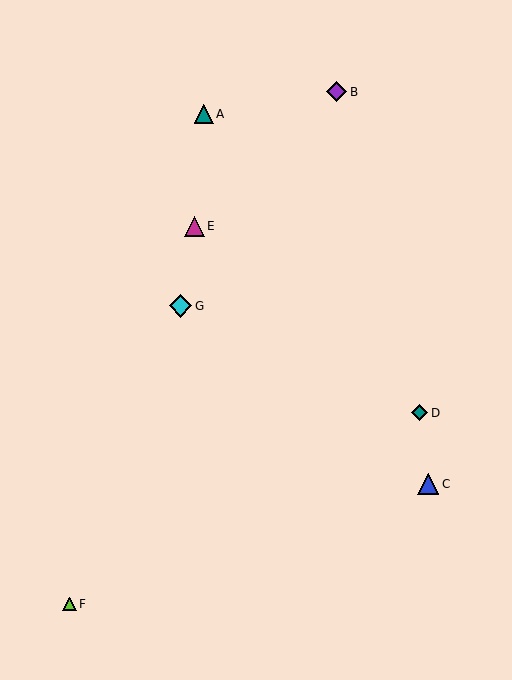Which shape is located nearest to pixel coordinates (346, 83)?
The purple diamond (labeled B) at (337, 92) is nearest to that location.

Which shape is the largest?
The cyan diamond (labeled G) is the largest.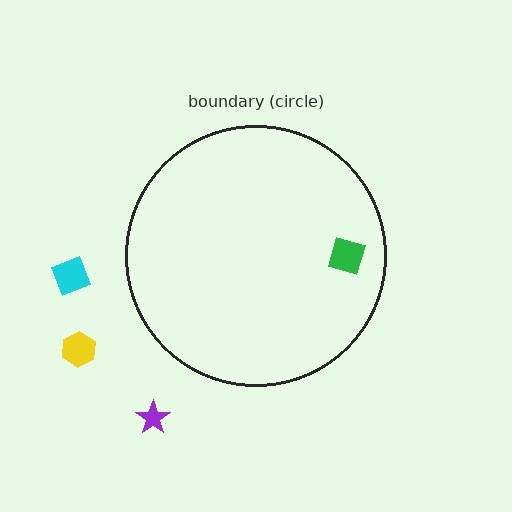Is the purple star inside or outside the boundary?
Outside.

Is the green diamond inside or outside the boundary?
Inside.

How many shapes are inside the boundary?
1 inside, 3 outside.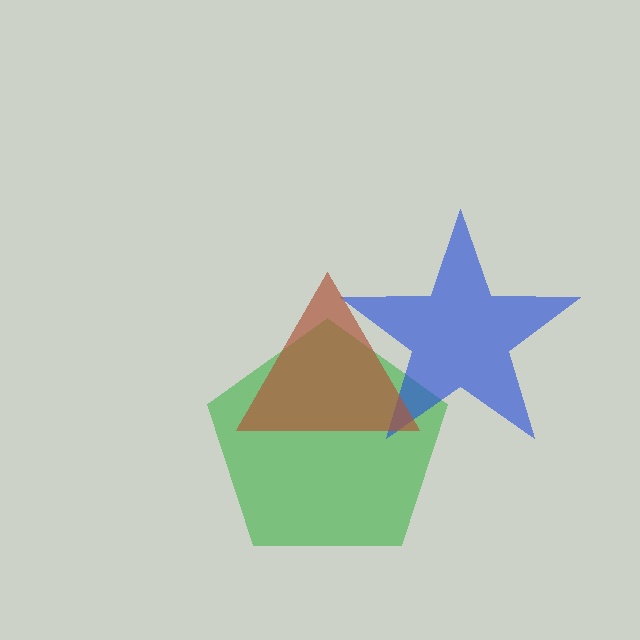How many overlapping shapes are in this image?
There are 3 overlapping shapes in the image.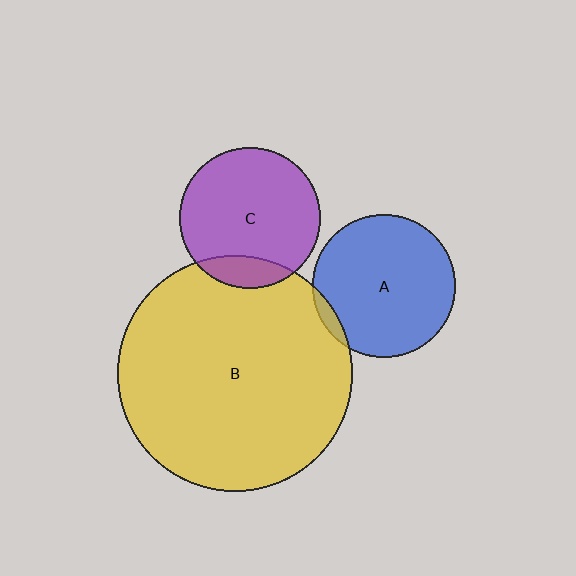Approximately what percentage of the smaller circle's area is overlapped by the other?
Approximately 15%.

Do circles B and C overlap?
Yes.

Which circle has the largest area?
Circle B (yellow).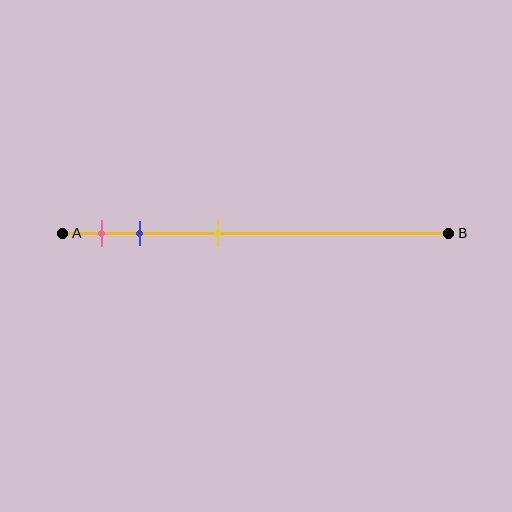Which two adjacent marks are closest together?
The pink and blue marks are the closest adjacent pair.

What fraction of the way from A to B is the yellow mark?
The yellow mark is approximately 40% (0.4) of the way from A to B.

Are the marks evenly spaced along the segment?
No, the marks are not evenly spaced.